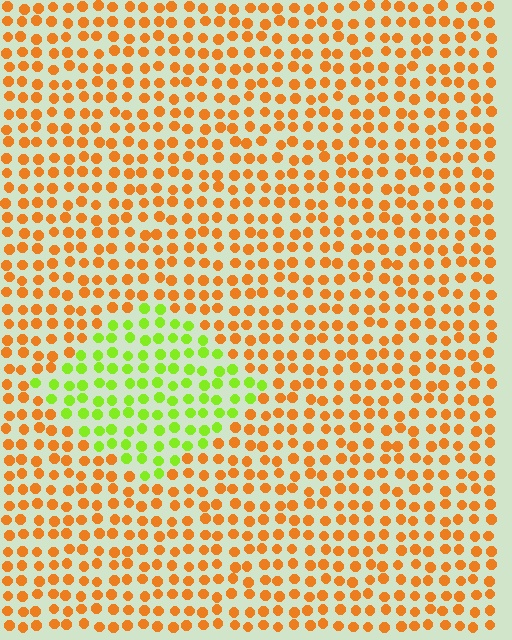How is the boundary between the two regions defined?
The boundary is defined purely by a slight shift in hue (about 63 degrees). Spacing, size, and orientation are identical on both sides.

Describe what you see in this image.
The image is filled with small orange elements in a uniform arrangement. A diamond-shaped region is visible where the elements are tinted to a slightly different hue, forming a subtle color boundary.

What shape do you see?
I see a diamond.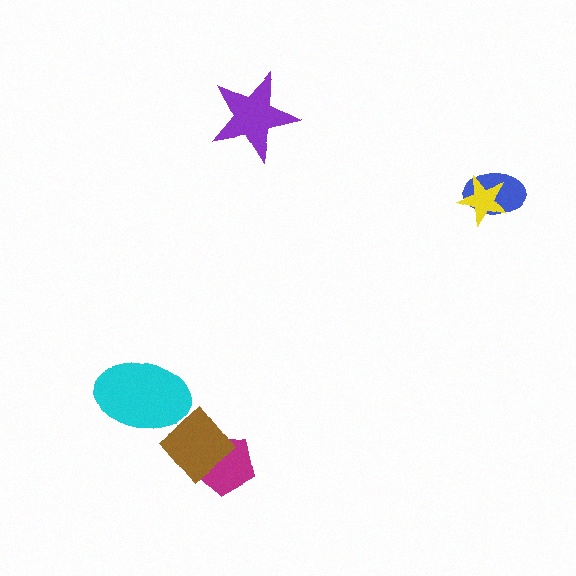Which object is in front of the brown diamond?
The cyan ellipse is in front of the brown diamond.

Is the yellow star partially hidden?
No, no other shape covers it.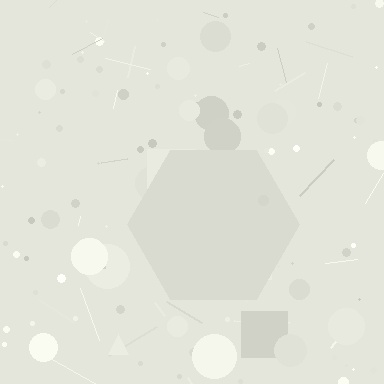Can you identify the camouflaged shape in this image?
The camouflaged shape is a hexagon.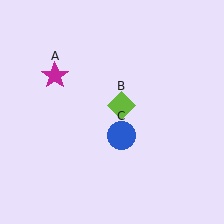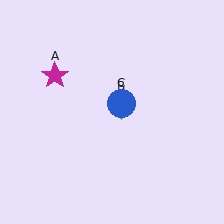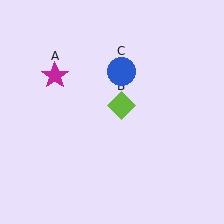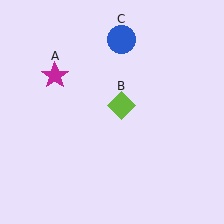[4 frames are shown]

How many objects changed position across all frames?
1 object changed position: blue circle (object C).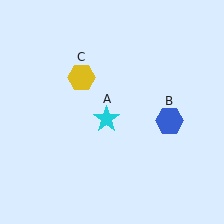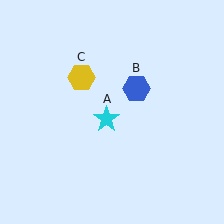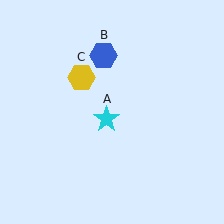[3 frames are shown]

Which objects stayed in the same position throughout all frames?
Cyan star (object A) and yellow hexagon (object C) remained stationary.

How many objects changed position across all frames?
1 object changed position: blue hexagon (object B).